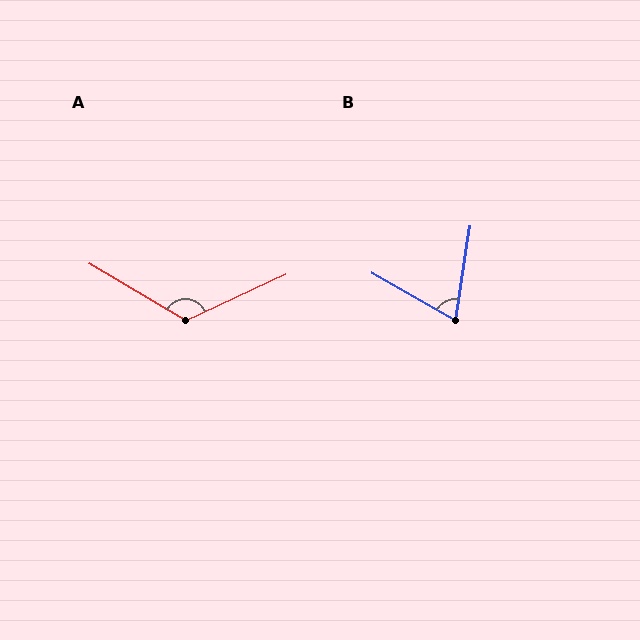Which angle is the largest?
A, at approximately 124 degrees.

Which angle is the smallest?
B, at approximately 69 degrees.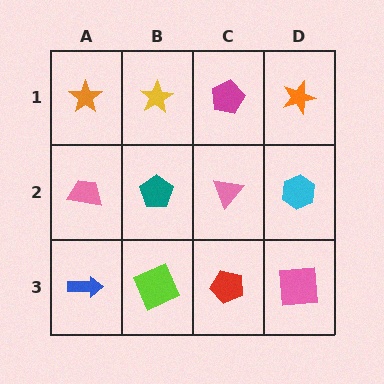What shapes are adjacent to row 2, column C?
A magenta pentagon (row 1, column C), a red pentagon (row 3, column C), a teal pentagon (row 2, column B), a cyan hexagon (row 2, column D).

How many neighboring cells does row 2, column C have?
4.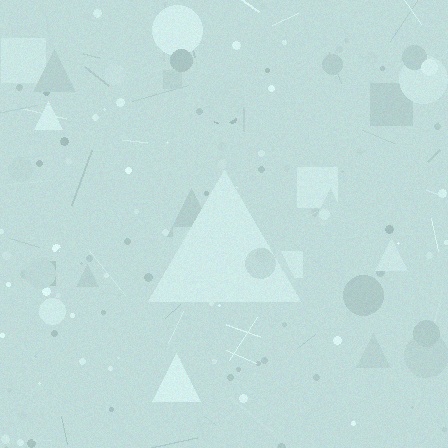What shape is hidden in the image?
A triangle is hidden in the image.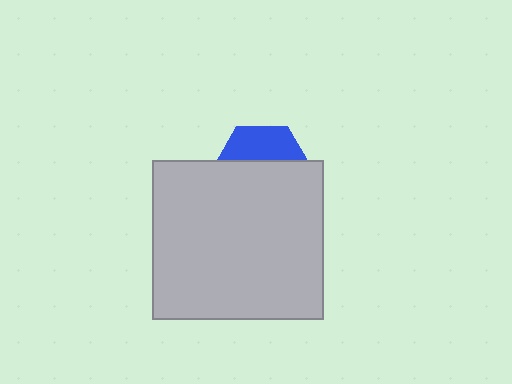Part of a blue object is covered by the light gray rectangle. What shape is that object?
It is a hexagon.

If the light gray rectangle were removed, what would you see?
You would see the complete blue hexagon.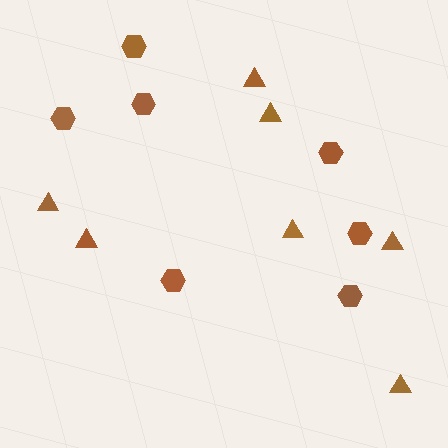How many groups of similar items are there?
There are 2 groups: one group of hexagons (7) and one group of triangles (7).